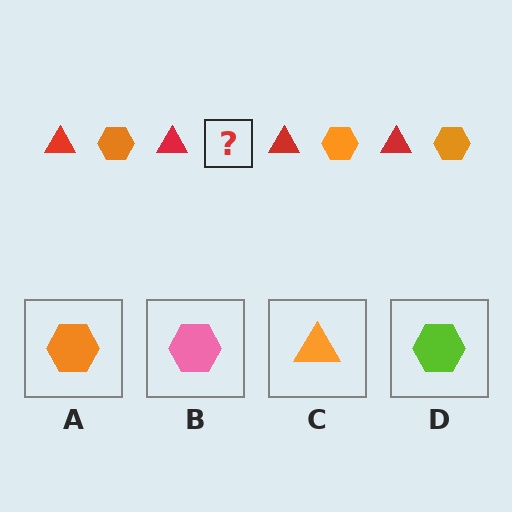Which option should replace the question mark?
Option A.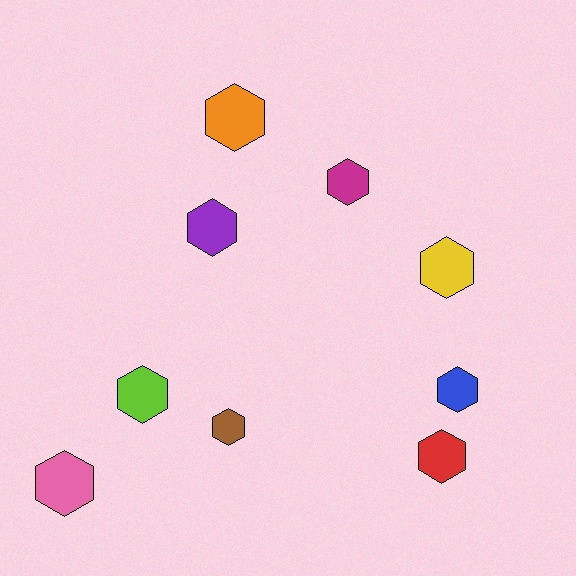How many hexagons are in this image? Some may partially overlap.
There are 9 hexagons.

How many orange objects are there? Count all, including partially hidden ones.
There is 1 orange object.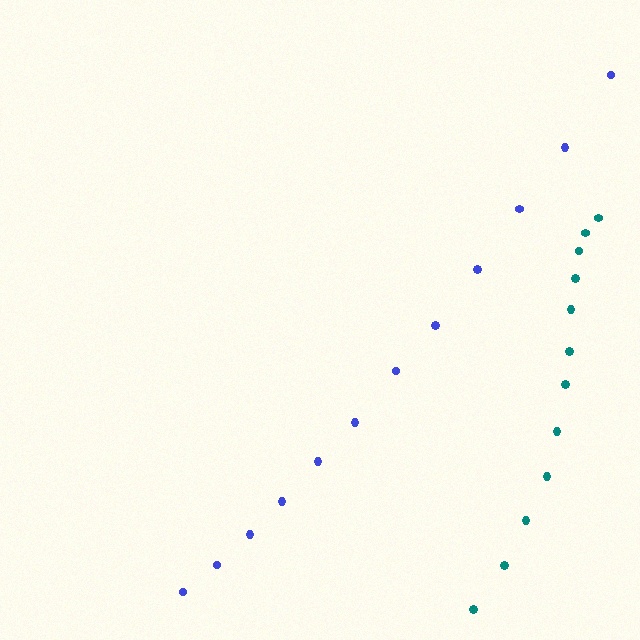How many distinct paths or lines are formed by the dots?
There are 2 distinct paths.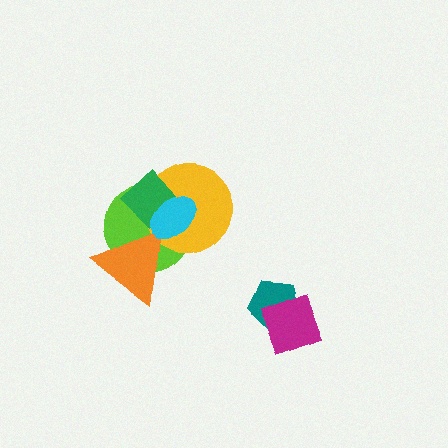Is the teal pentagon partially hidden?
Yes, it is partially covered by another shape.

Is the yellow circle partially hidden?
Yes, it is partially covered by another shape.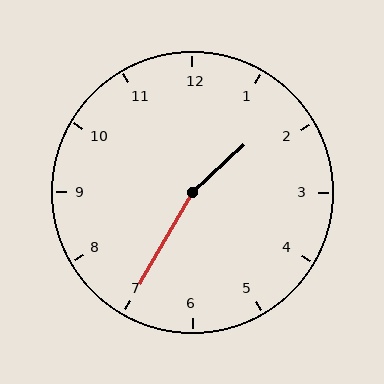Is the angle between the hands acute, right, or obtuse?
It is obtuse.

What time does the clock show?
1:35.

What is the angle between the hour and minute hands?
Approximately 162 degrees.